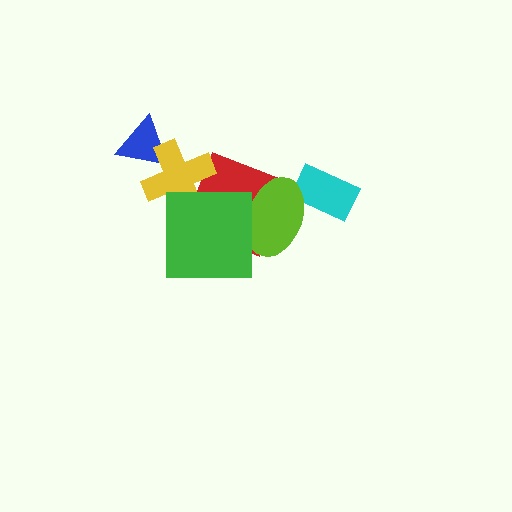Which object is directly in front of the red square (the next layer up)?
The lime ellipse is directly in front of the red square.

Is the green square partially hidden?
No, no other shape covers it.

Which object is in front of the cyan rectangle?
The lime ellipse is in front of the cyan rectangle.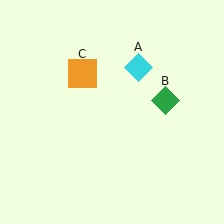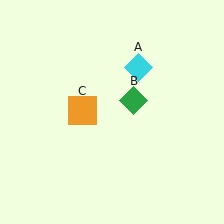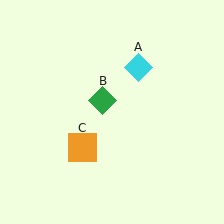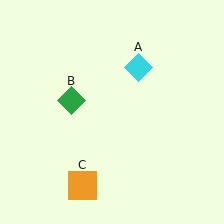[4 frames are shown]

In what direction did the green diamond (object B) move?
The green diamond (object B) moved left.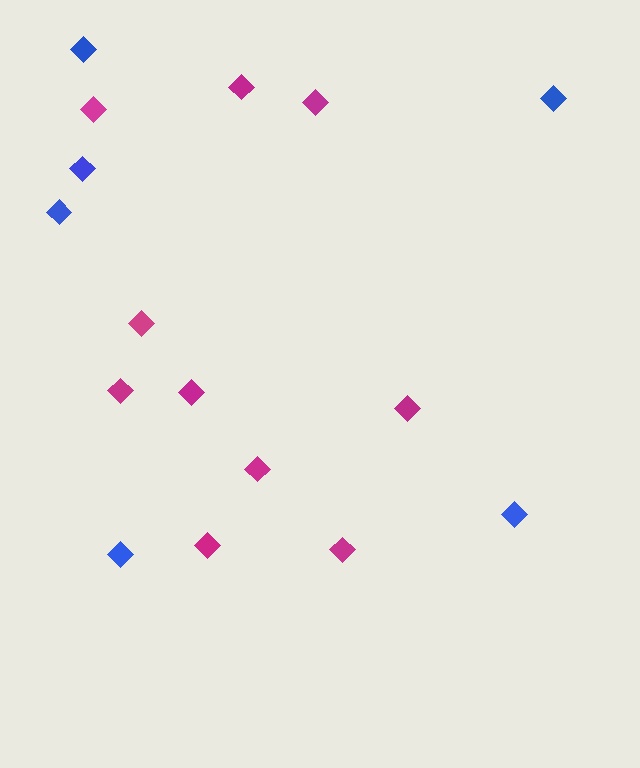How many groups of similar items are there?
There are 2 groups: one group of blue diamonds (6) and one group of magenta diamonds (10).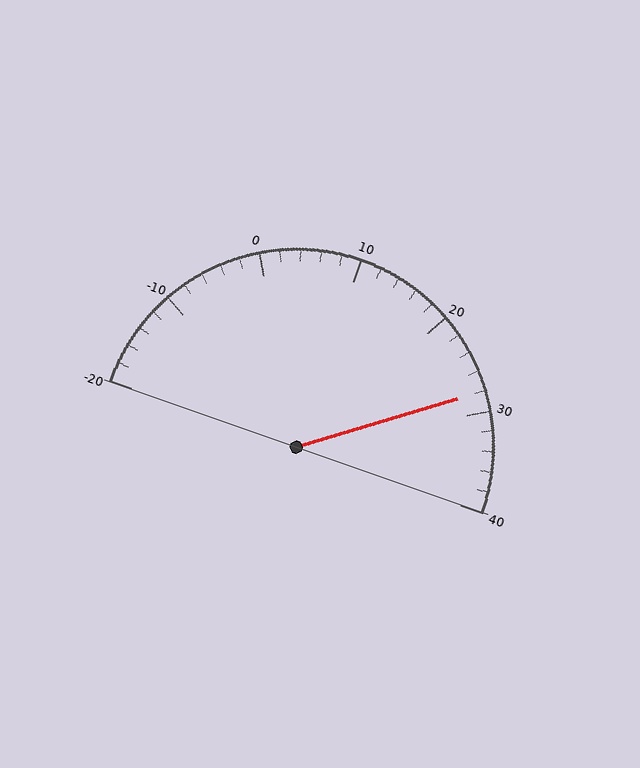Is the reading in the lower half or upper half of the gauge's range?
The reading is in the upper half of the range (-20 to 40).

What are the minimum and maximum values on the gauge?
The gauge ranges from -20 to 40.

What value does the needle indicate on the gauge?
The needle indicates approximately 28.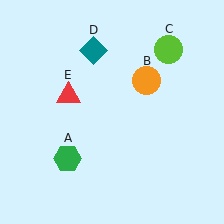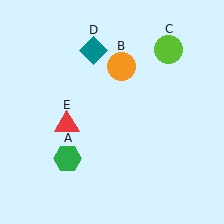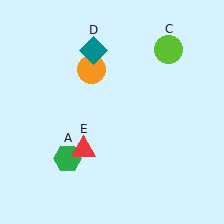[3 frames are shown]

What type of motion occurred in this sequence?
The orange circle (object B), red triangle (object E) rotated counterclockwise around the center of the scene.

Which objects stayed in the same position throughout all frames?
Green hexagon (object A) and lime circle (object C) and teal diamond (object D) remained stationary.